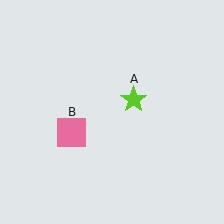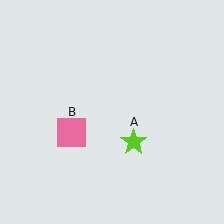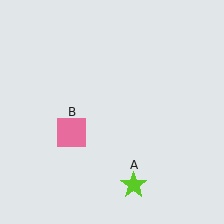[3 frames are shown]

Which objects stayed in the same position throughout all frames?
Pink square (object B) remained stationary.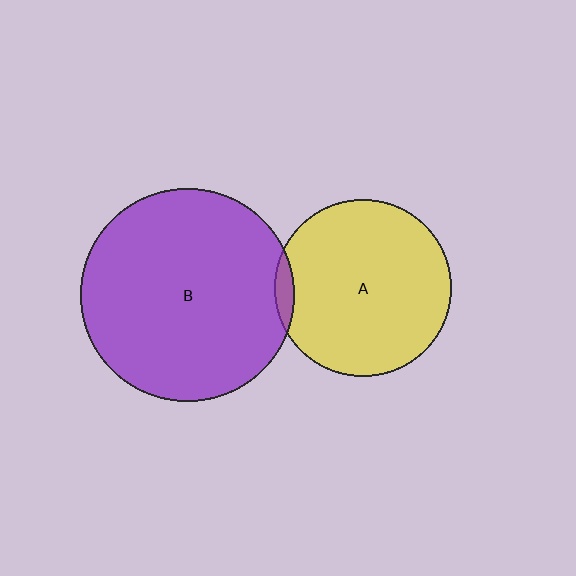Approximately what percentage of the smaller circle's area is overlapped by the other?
Approximately 5%.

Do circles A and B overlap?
Yes.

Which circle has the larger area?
Circle B (purple).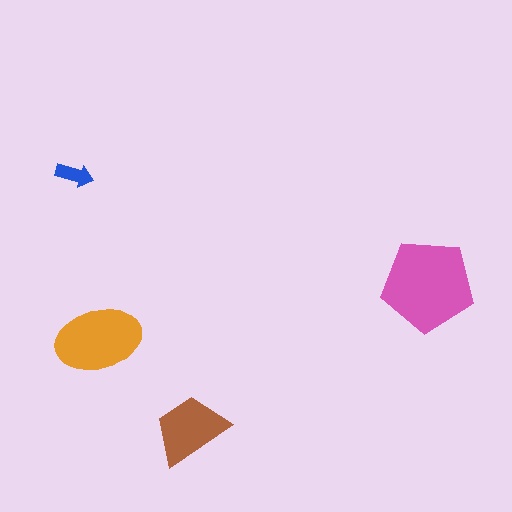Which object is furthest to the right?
The pink pentagon is rightmost.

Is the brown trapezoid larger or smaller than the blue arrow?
Larger.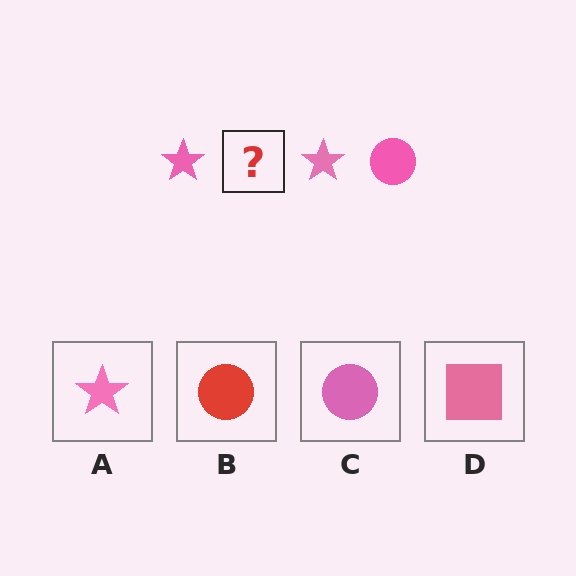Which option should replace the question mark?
Option C.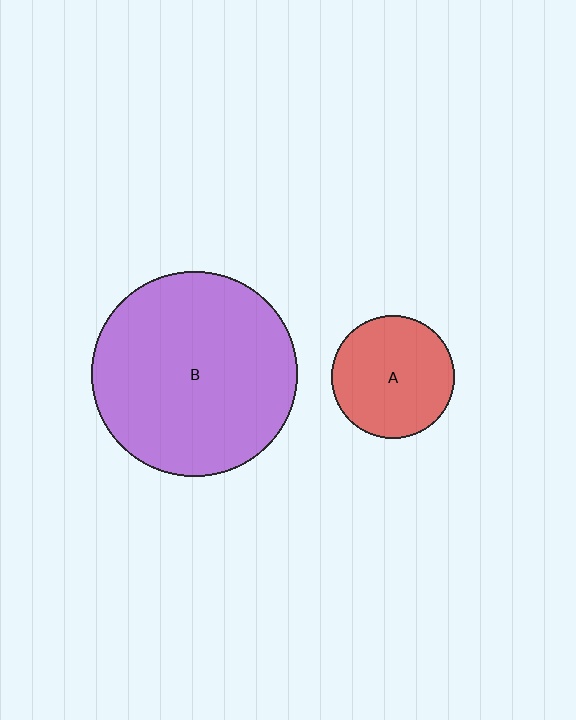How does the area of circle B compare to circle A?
Approximately 2.8 times.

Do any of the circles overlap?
No, none of the circles overlap.